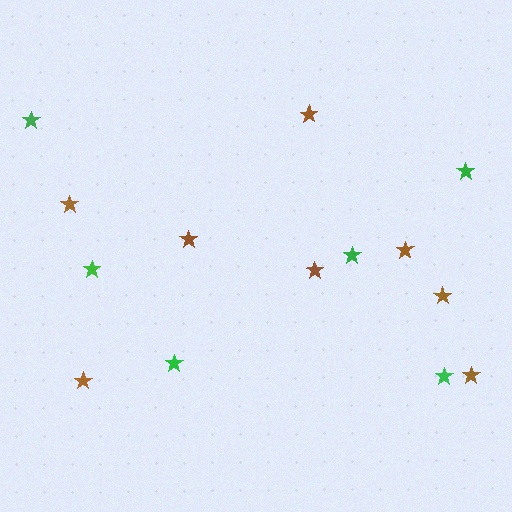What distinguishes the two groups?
There are 2 groups: one group of green stars (6) and one group of brown stars (8).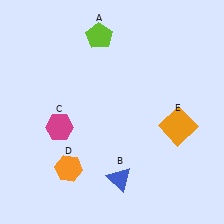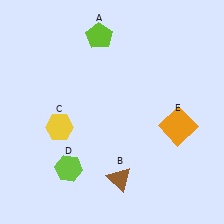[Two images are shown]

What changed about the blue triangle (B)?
In Image 1, B is blue. In Image 2, it changed to brown.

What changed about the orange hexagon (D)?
In Image 1, D is orange. In Image 2, it changed to lime.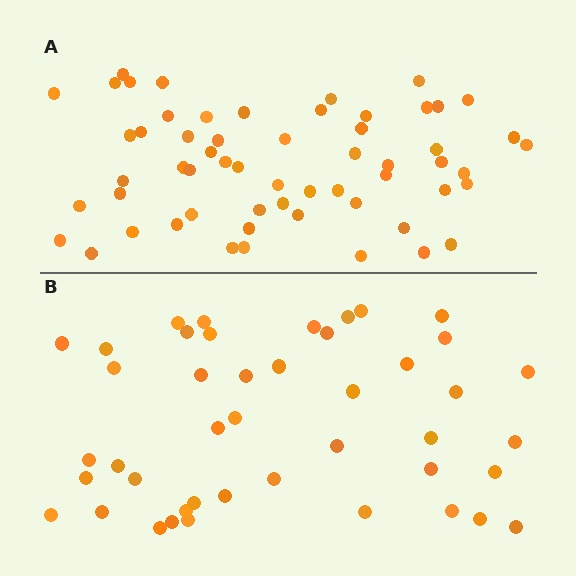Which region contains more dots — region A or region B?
Region A (the top region) has more dots.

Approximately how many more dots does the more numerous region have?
Region A has approximately 15 more dots than region B.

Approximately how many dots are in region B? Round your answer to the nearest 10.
About 40 dots. (The exact count is 44, which rounds to 40.)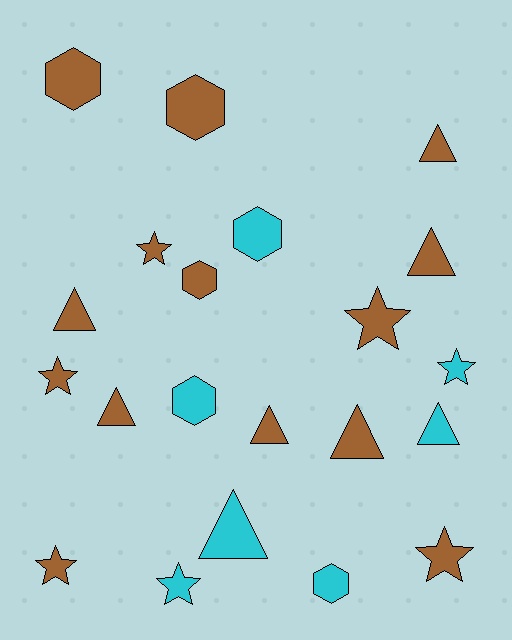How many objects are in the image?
There are 21 objects.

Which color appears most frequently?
Brown, with 14 objects.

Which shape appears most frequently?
Triangle, with 8 objects.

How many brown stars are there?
There are 5 brown stars.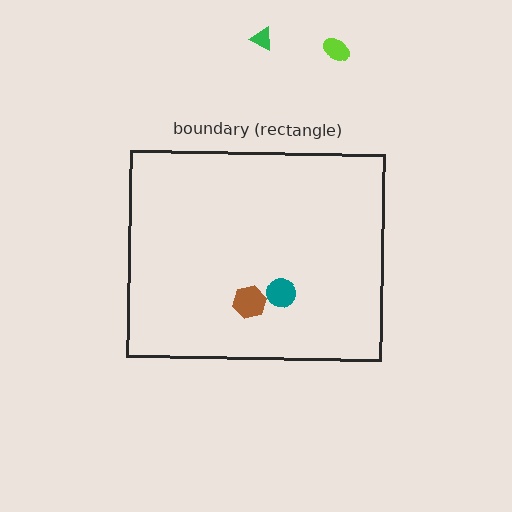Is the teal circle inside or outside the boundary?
Inside.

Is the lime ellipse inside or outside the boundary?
Outside.